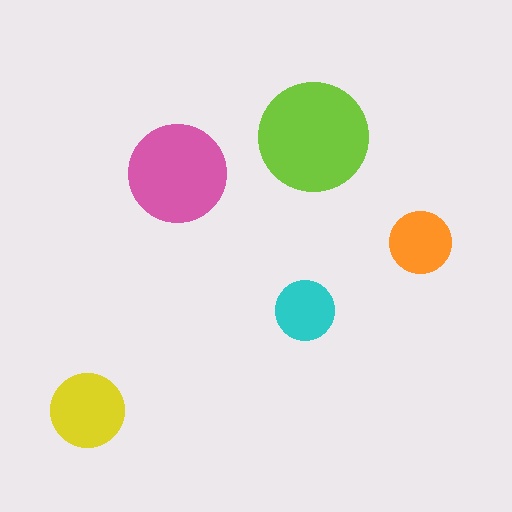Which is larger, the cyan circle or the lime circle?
The lime one.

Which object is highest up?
The lime circle is topmost.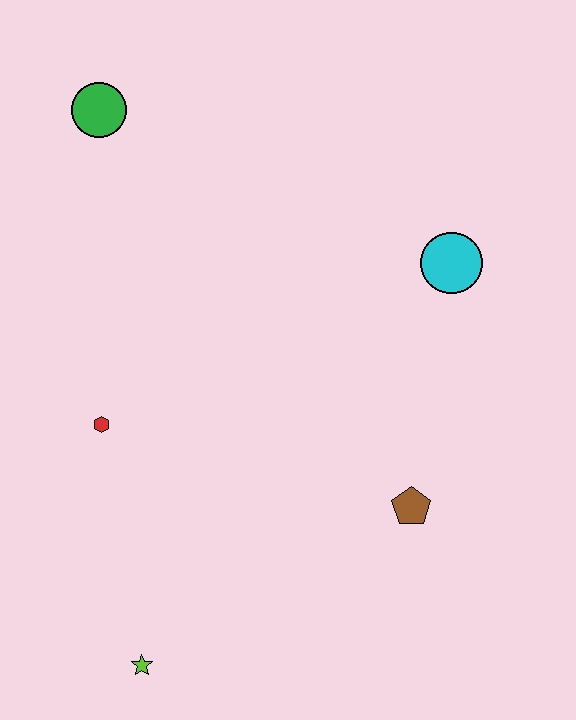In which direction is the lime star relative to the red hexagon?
The lime star is below the red hexagon.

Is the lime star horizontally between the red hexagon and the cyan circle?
Yes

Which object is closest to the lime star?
The red hexagon is closest to the lime star.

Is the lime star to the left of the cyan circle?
Yes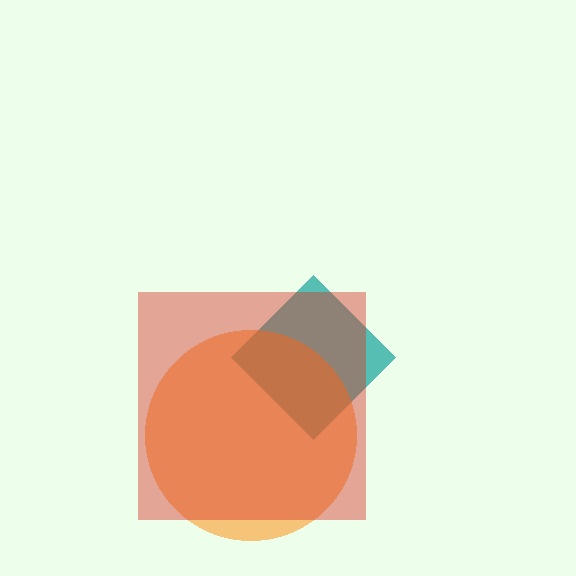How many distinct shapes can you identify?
There are 3 distinct shapes: a teal diamond, an orange circle, a red square.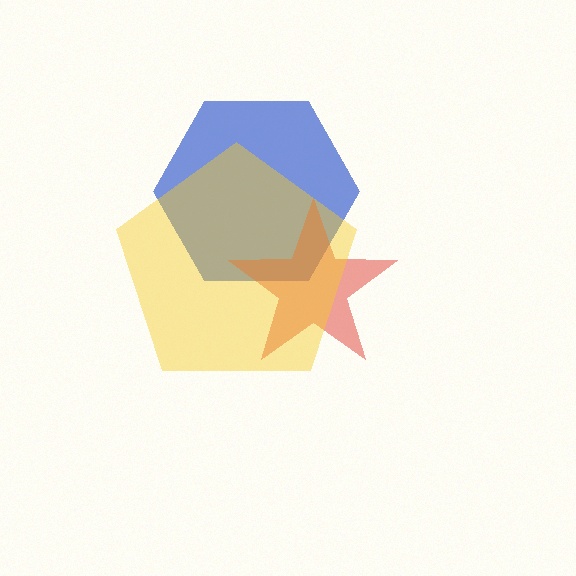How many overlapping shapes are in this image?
There are 3 overlapping shapes in the image.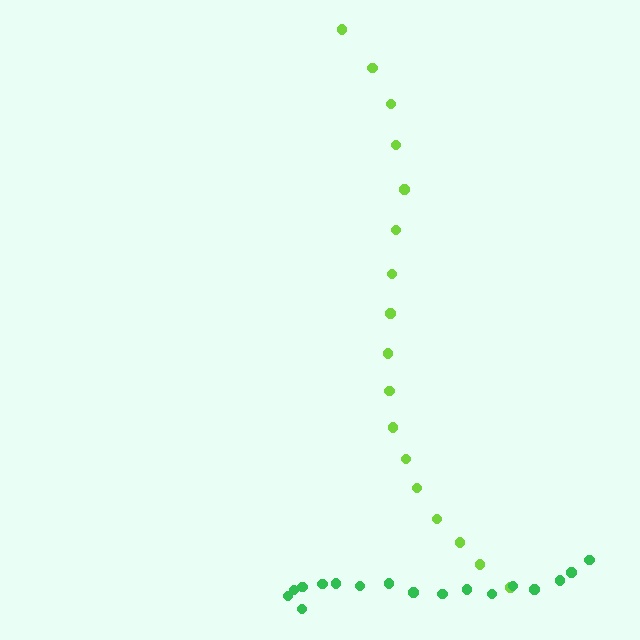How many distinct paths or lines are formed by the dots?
There are 2 distinct paths.